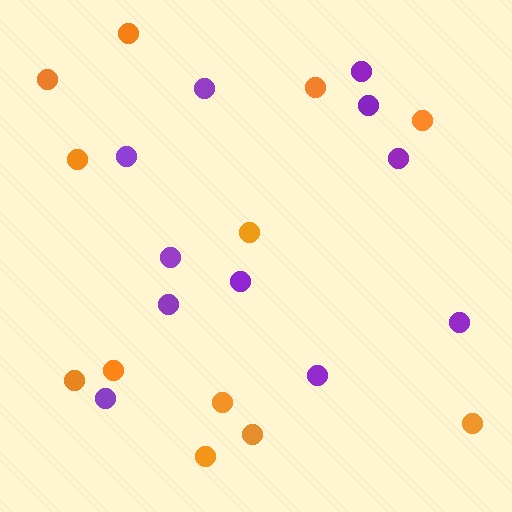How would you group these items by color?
There are 2 groups: one group of orange circles (12) and one group of purple circles (11).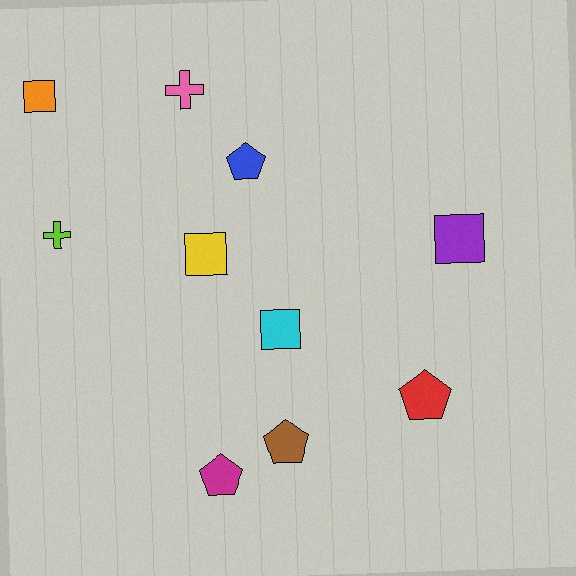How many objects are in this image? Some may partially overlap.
There are 10 objects.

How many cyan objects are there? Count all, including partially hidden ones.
There is 1 cyan object.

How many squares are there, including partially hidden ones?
There are 4 squares.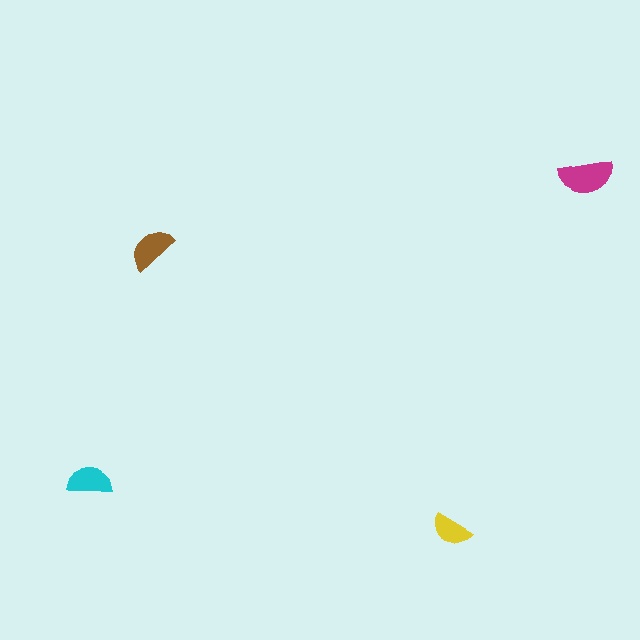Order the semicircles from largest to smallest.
the magenta one, the brown one, the cyan one, the yellow one.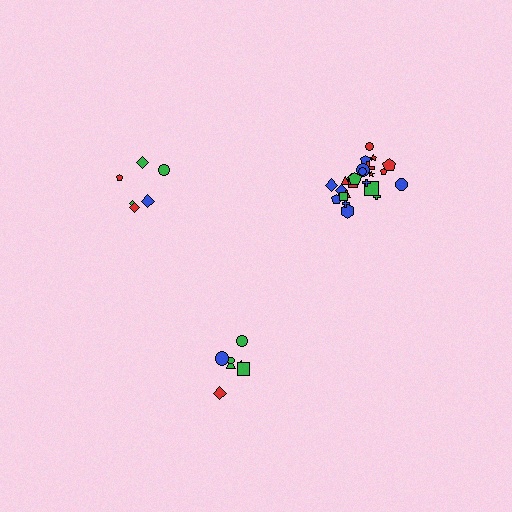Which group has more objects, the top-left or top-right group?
The top-right group.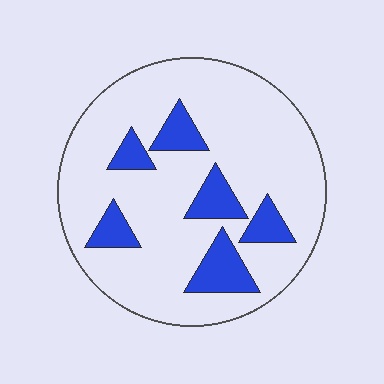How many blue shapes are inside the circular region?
6.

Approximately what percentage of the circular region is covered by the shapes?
Approximately 20%.